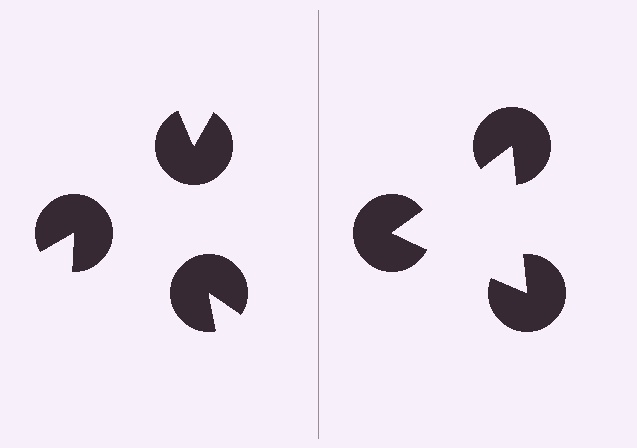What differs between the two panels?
The pac-man discs are positioned identically on both sides; only the wedge orientations differ. On the right they align to a triangle; on the left they are misaligned.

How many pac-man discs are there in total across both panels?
6 — 3 on each side.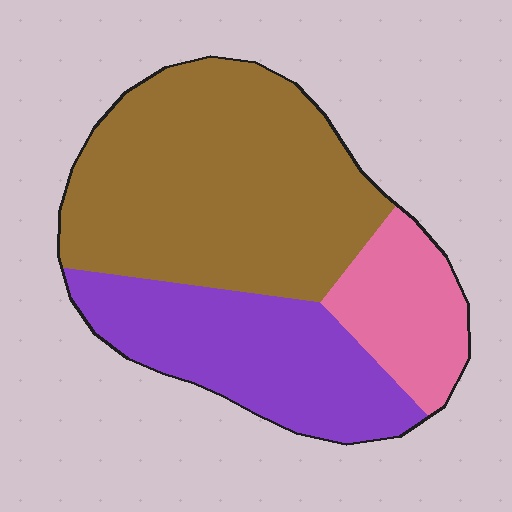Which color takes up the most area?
Brown, at roughly 55%.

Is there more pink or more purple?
Purple.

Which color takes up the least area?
Pink, at roughly 15%.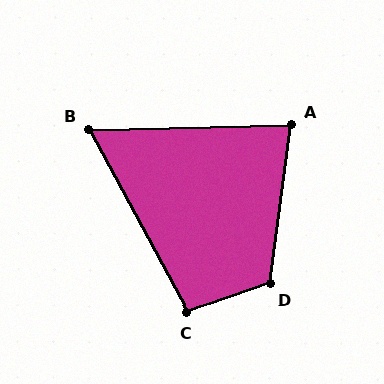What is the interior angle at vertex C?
Approximately 99 degrees (obtuse).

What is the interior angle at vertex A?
Approximately 81 degrees (acute).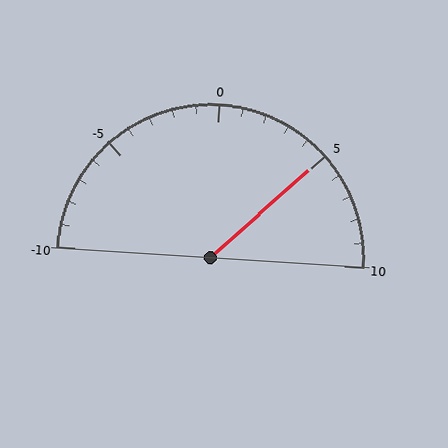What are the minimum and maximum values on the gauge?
The gauge ranges from -10 to 10.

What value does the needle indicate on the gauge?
The needle indicates approximately 5.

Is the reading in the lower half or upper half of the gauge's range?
The reading is in the upper half of the range (-10 to 10).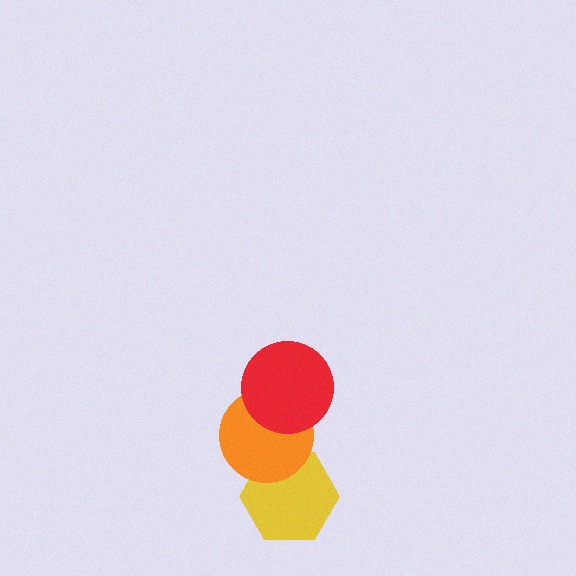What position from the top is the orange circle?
The orange circle is 2nd from the top.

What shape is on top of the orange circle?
The red circle is on top of the orange circle.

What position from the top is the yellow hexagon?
The yellow hexagon is 3rd from the top.